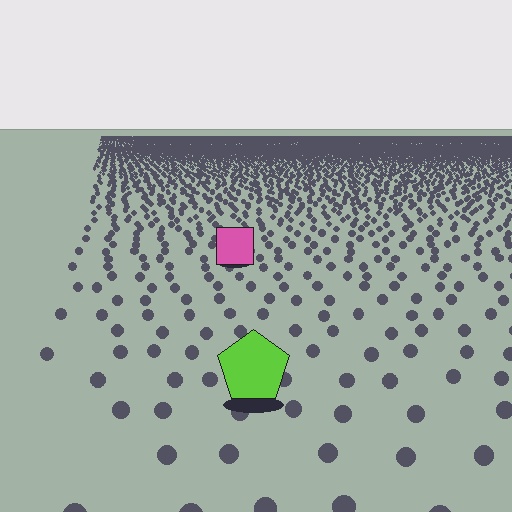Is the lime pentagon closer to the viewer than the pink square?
Yes. The lime pentagon is closer — you can tell from the texture gradient: the ground texture is coarser near it.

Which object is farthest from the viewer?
The pink square is farthest from the viewer. It appears smaller and the ground texture around it is denser.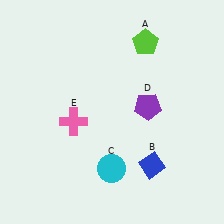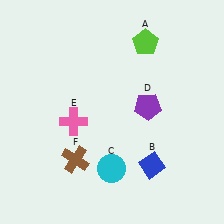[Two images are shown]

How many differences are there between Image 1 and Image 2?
There is 1 difference between the two images.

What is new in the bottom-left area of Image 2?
A brown cross (F) was added in the bottom-left area of Image 2.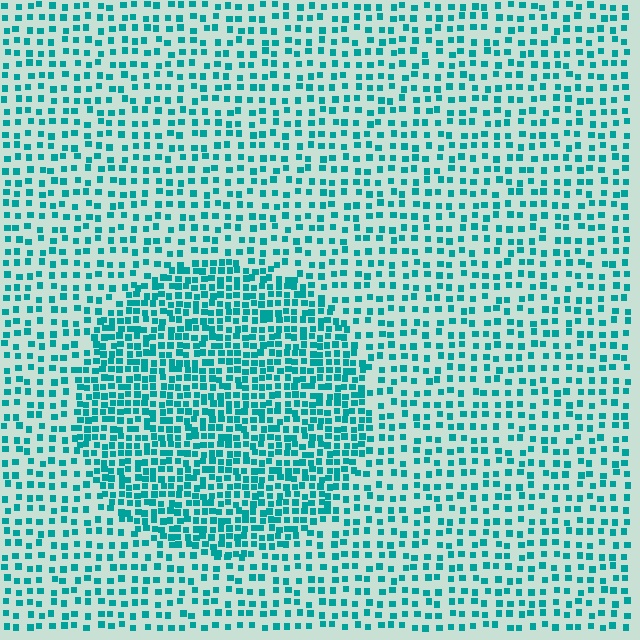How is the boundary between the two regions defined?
The boundary is defined by a change in element density (approximately 2.0x ratio). All elements are the same color, size, and shape.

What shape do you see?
I see a circle.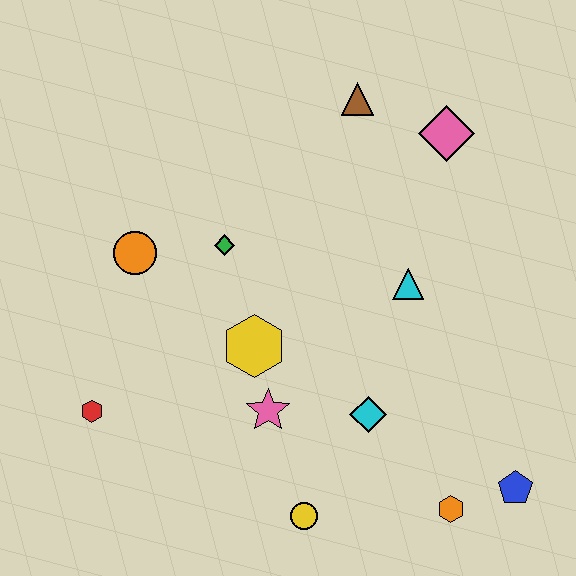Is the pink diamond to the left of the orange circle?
No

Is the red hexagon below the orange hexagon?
No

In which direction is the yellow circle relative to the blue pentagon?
The yellow circle is to the left of the blue pentagon.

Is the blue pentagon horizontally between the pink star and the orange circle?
No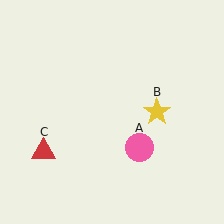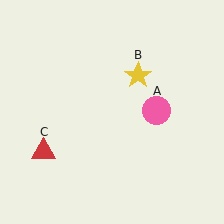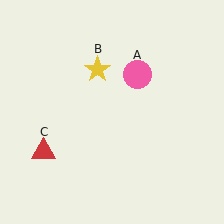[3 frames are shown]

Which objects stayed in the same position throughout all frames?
Red triangle (object C) remained stationary.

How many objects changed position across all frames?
2 objects changed position: pink circle (object A), yellow star (object B).